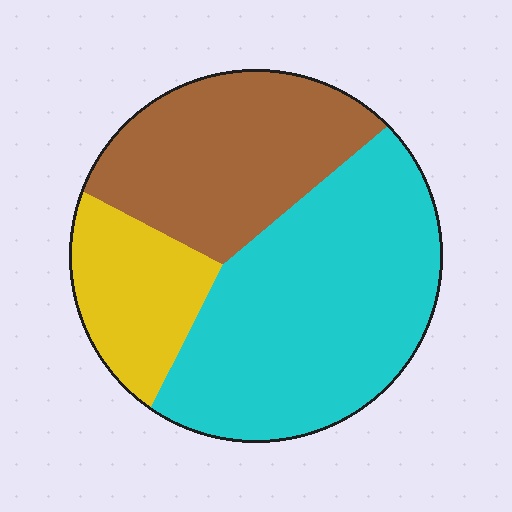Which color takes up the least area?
Yellow, at roughly 20%.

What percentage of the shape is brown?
Brown covers around 30% of the shape.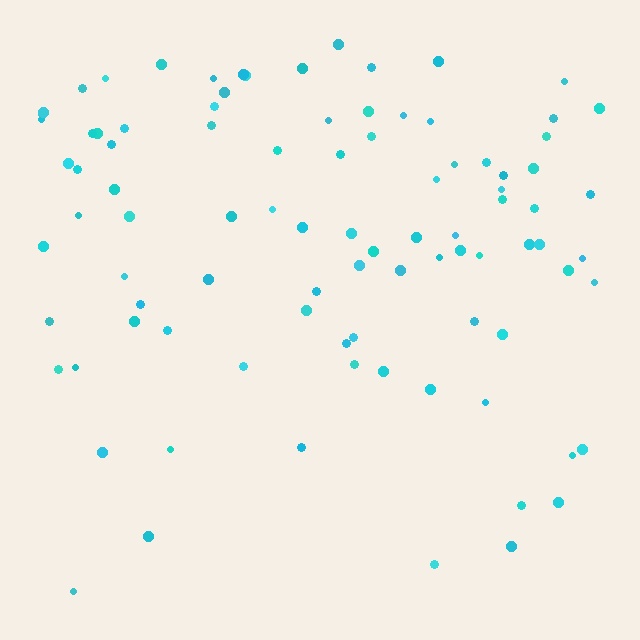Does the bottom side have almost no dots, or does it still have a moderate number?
Still a moderate number, just noticeably fewer than the top.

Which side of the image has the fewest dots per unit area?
The bottom.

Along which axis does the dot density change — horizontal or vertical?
Vertical.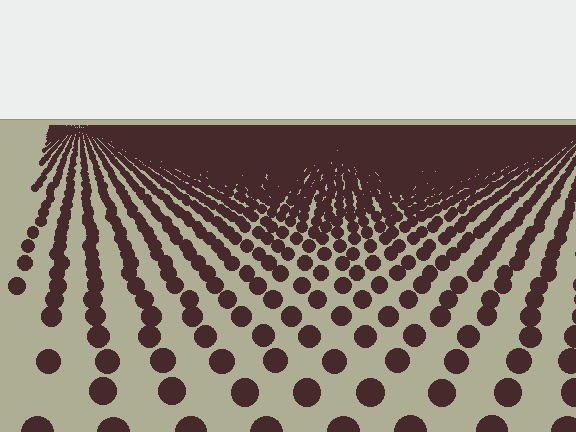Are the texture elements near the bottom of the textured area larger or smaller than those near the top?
Larger. Near the bottom, elements are closer to the viewer and appear at a bigger on-screen size.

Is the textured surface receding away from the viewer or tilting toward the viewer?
The surface is receding away from the viewer. Texture elements get smaller and denser toward the top.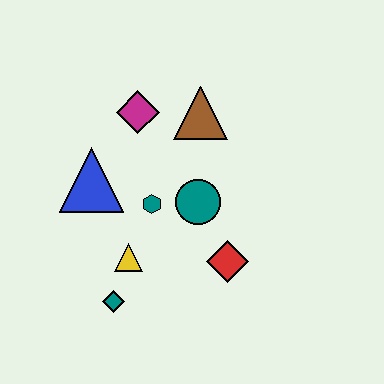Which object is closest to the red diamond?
The teal circle is closest to the red diamond.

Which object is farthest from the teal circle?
The teal diamond is farthest from the teal circle.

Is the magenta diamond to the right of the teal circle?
No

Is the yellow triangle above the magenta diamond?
No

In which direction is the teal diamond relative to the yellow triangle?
The teal diamond is below the yellow triangle.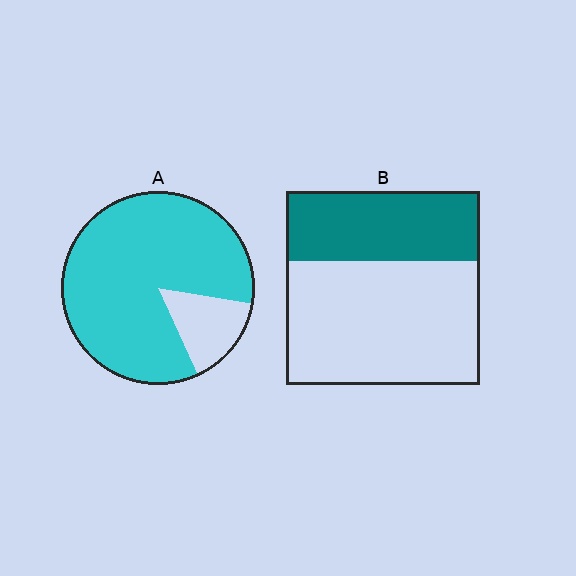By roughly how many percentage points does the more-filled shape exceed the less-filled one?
By roughly 50 percentage points (A over B).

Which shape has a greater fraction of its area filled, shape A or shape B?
Shape A.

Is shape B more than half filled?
No.